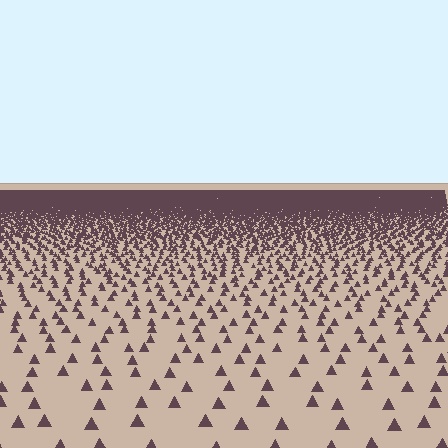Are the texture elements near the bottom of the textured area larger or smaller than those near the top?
Larger. Near the bottom, elements are closer to the viewer and appear at a bigger on-screen size.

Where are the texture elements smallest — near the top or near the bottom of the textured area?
Near the top.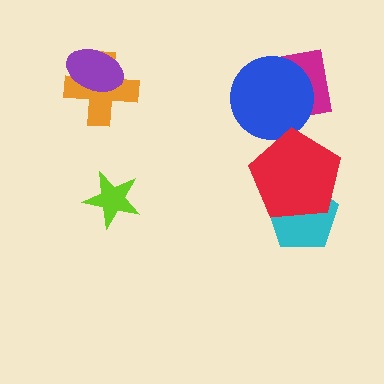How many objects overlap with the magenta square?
1 object overlaps with the magenta square.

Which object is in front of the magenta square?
The blue circle is in front of the magenta square.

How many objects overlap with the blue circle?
1 object overlaps with the blue circle.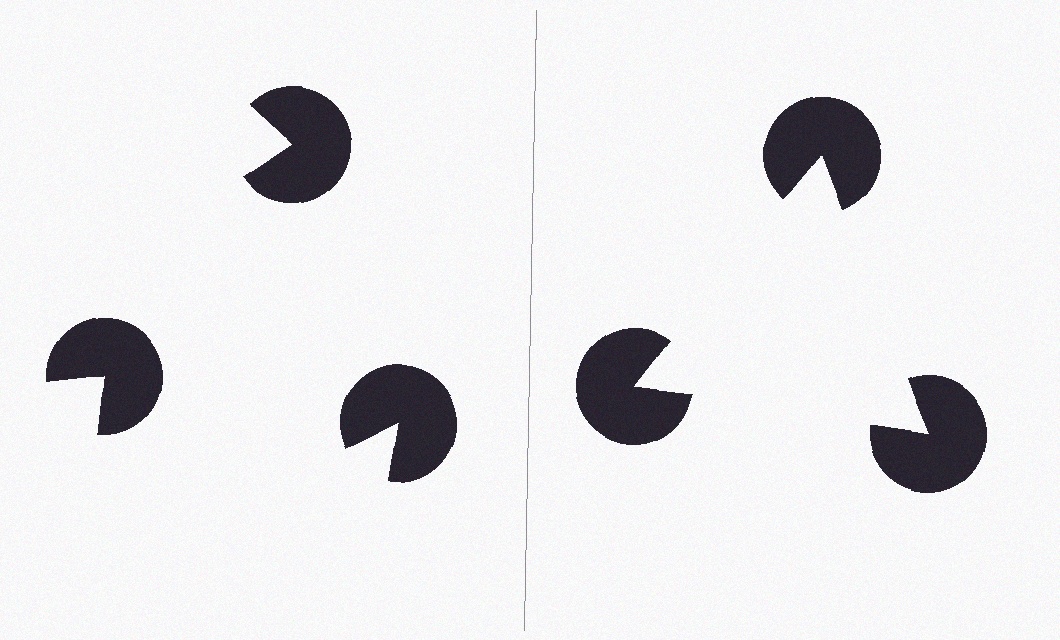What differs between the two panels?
The pac-man discs are positioned identically on both sides; only the wedge orientations differ. On the right they align to a triangle; on the left they are misaligned.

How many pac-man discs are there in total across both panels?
6 — 3 on each side.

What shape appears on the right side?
An illusory triangle.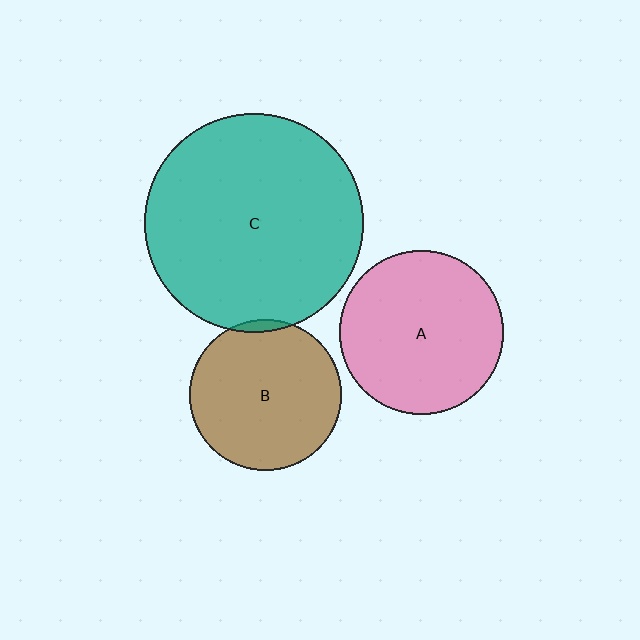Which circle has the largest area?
Circle C (teal).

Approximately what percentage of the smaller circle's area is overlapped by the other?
Approximately 5%.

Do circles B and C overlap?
Yes.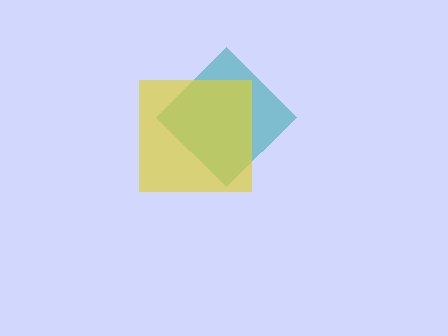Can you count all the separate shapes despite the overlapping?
Yes, there are 2 separate shapes.